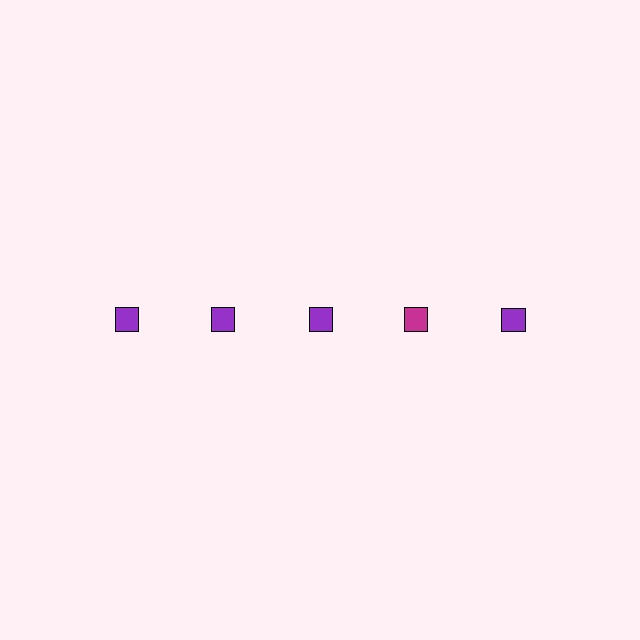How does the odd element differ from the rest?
It has a different color: magenta instead of purple.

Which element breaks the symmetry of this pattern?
The magenta square in the top row, second from right column breaks the symmetry. All other shapes are purple squares.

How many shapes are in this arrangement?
There are 5 shapes arranged in a grid pattern.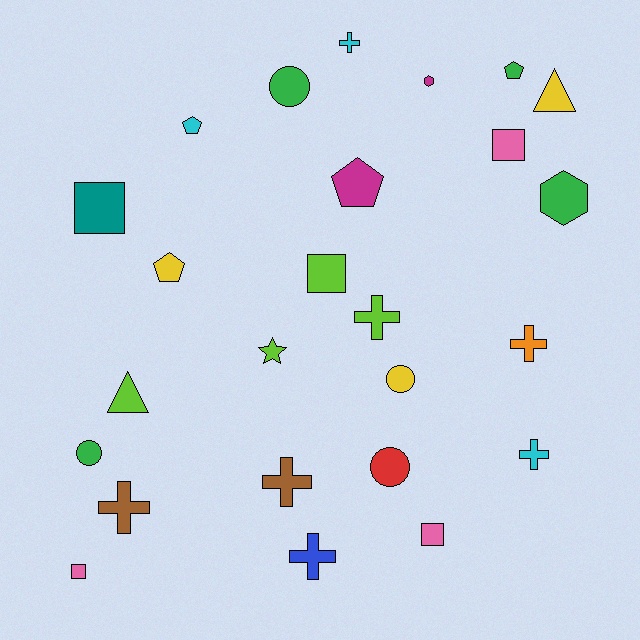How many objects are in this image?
There are 25 objects.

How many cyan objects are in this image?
There are 3 cyan objects.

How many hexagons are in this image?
There are 2 hexagons.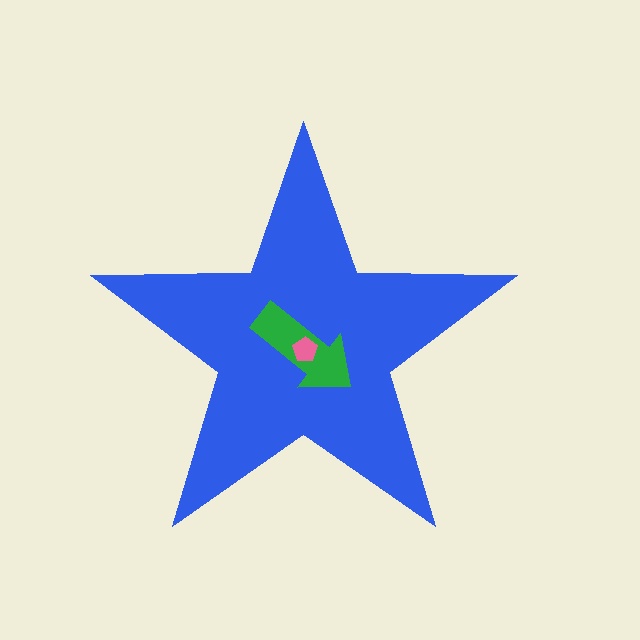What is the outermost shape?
The blue star.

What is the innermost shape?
The pink pentagon.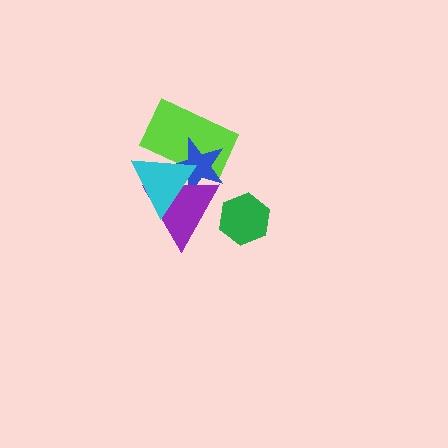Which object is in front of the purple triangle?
The cyan triangle is in front of the purple triangle.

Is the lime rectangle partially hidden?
Yes, it is partially covered by another shape.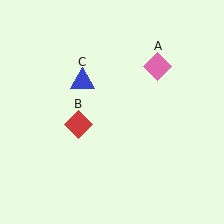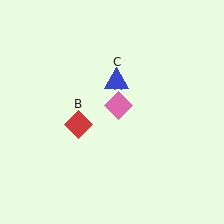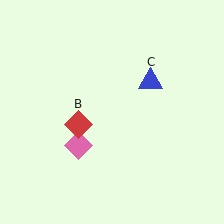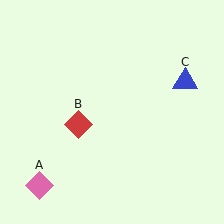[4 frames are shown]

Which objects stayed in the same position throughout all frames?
Red diamond (object B) remained stationary.